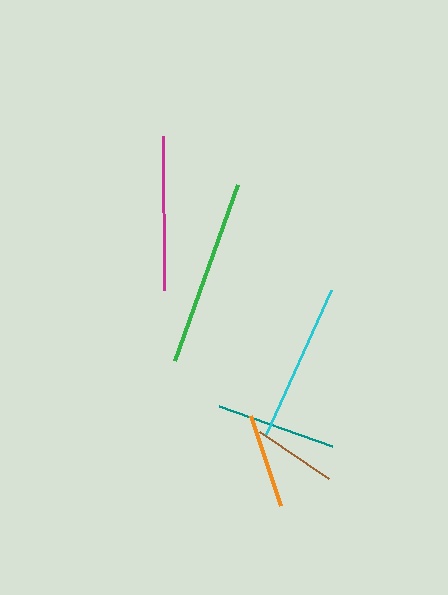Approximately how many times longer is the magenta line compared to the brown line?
The magenta line is approximately 1.9 times the length of the brown line.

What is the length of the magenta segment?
The magenta segment is approximately 155 pixels long.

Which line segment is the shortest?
The brown line is the shortest at approximately 83 pixels.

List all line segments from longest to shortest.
From longest to shortest: green, cyan, magenta, teal, orange, brown.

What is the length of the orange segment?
The orange segment is approximately 95 pixels long.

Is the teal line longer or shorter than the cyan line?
The cyan line is longer than the teal line.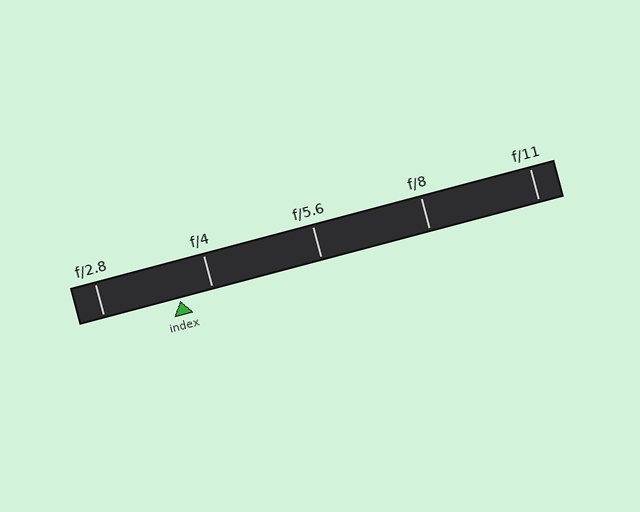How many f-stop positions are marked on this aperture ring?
There are 5 f-stop positions marked.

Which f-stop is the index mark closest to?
The index mark is closest to f/4.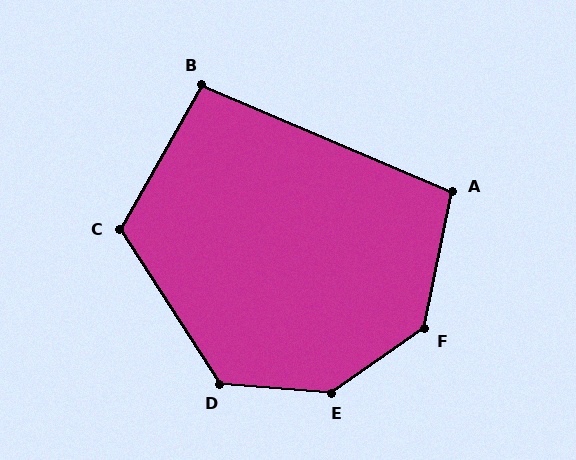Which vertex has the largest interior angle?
E, at approximately 141 degrees.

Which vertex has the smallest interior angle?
B, at approximately 97 degrees.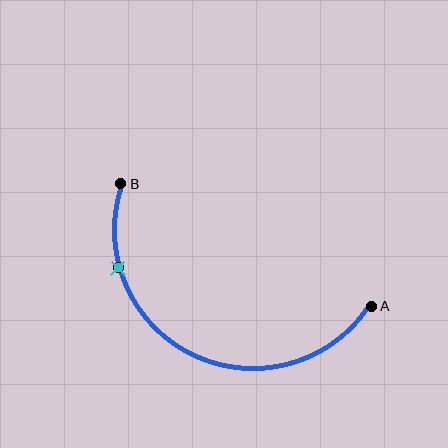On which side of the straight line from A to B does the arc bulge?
The arc bulges below the straight line connecting A and B.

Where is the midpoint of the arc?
The arc midpoint is the point on the curve farthest from the straight line joining A and B. It sits below that line.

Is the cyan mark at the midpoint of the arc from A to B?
No. The cyan mark lies on the arc but is closer to endpoint B. The arc midpoint would be at the point on the curve equidistant along the arc from both A and B.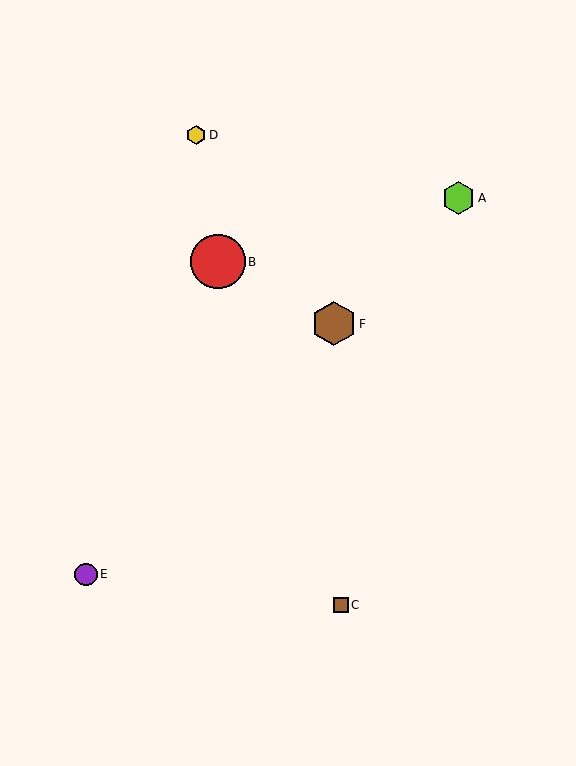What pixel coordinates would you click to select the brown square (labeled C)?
Click at (341, 605) to select the brown square C.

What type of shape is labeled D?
Shape D is a yellow hexagon.